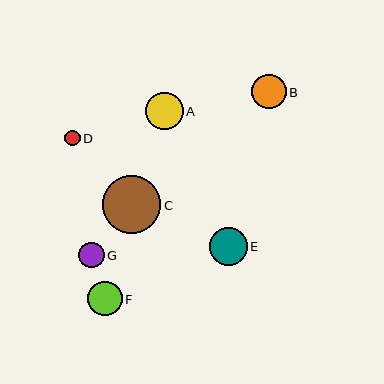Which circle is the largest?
Circle C is the largest with a size of approximately 58 pixels.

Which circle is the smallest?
Circle D is the smallest with a size of approximately 15 pixels.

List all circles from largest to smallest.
From largest to smallest: C, E, A, F, B, G, D.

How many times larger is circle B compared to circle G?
Circle B is approximately 1.3 times the size of circle G.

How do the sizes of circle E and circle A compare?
Circle E and circle A are approximately the same size.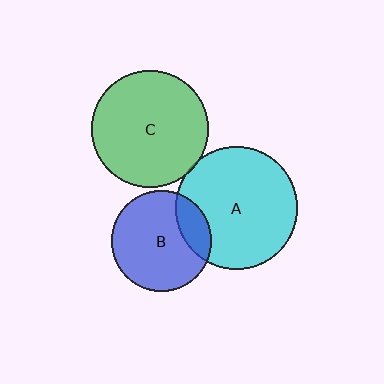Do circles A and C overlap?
Yes.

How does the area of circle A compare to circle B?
Approximately 1.5 times.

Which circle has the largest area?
Circle A (cyan).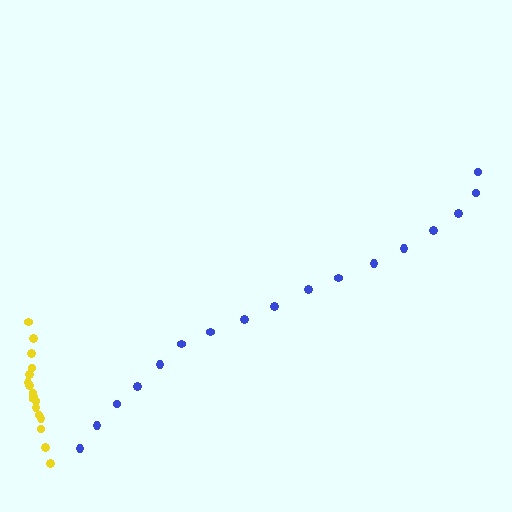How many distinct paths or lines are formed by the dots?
There are 2 distinct paths.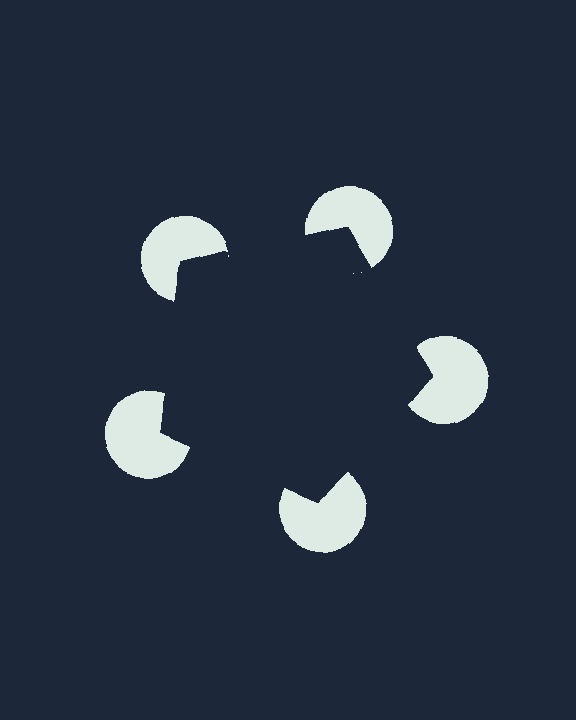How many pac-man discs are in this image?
There are 5 — one at each vertex of the illusory pentagon.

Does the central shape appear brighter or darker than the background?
It typically appears slightly darker than the background, even though no actual brightness change is drawn.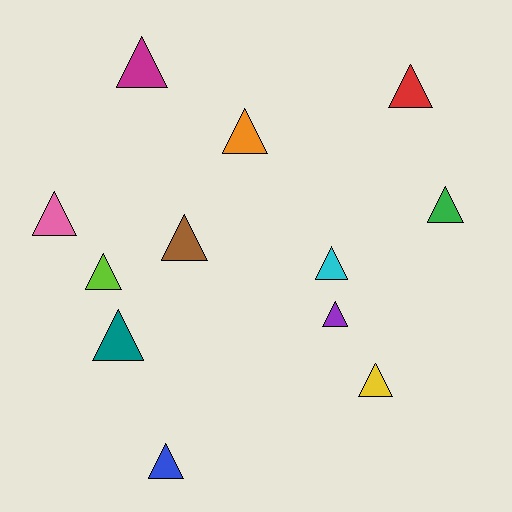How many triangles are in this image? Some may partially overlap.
There are 12 triangles.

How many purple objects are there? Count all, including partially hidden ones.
There is 1 purple object.